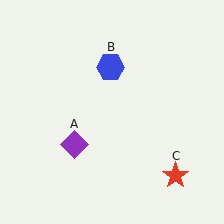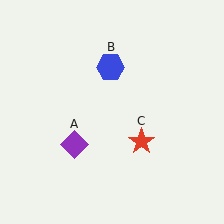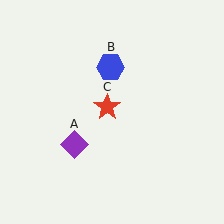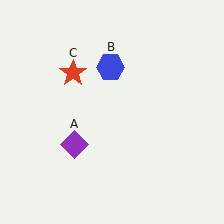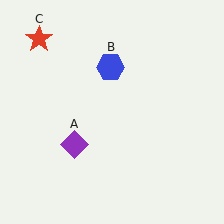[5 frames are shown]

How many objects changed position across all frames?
1 object changed position: red star (object C).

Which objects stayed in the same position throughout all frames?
Purple diamond (object A) and blue hexagon (object B) remained stationary.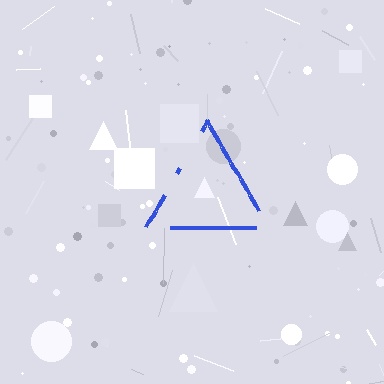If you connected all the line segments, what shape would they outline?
They would outline a triangle.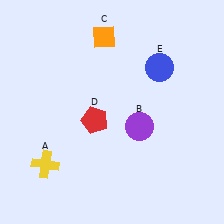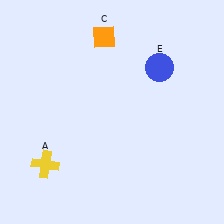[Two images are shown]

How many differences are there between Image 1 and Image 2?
There are 2 differences between the two images.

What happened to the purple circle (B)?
The purple circle (B) was removed in Image 2. It was in the bottom-right area of Image 1.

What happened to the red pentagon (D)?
The red pentagon (D) was removed in Image 2. It was in the bottom-left area of Image 1.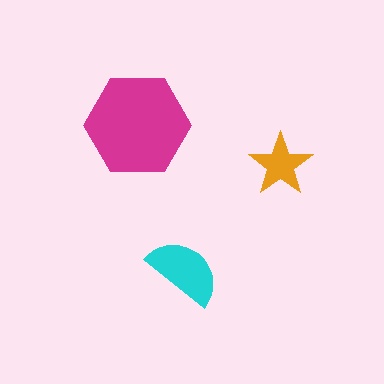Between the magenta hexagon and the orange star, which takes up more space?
The magenta hexagon.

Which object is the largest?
The magenta hexagon.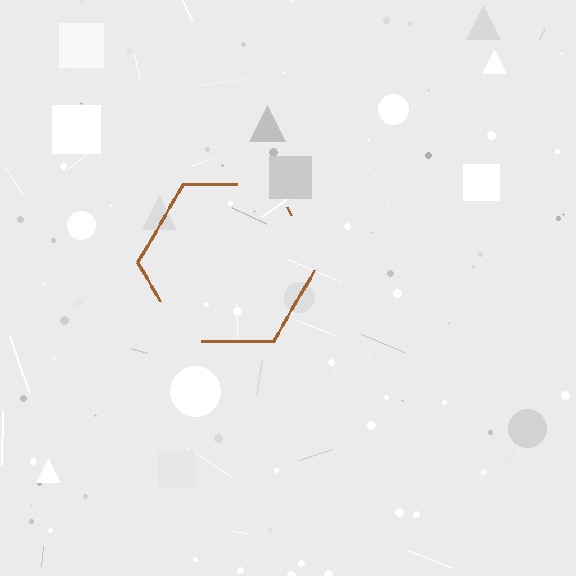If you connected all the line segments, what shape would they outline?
They would outline a hexagon.